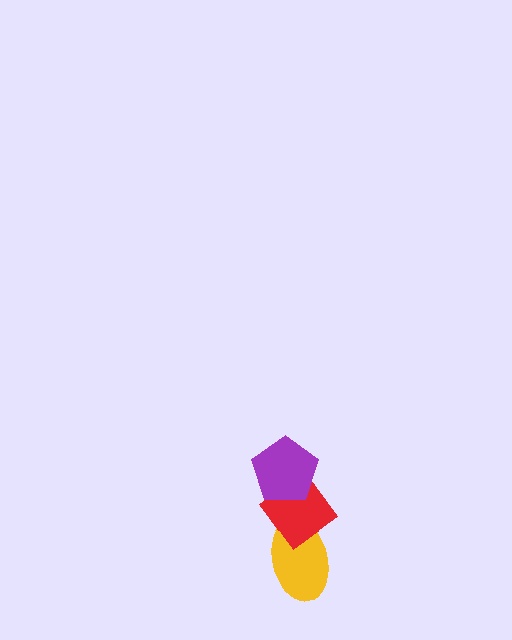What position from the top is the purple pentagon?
The purple pentagon is 1st from the top.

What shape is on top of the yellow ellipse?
The red diamond is on top of the yellow ellipse.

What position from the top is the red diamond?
The red diamond is 2nd from the top.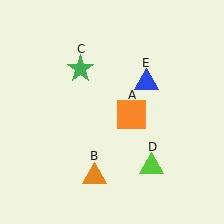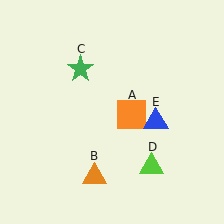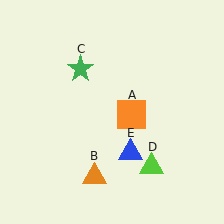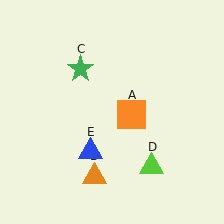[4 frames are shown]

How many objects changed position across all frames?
1 object changed position: blue triangle (object E).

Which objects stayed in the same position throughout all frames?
Orange square (object A) and orange triangle (object B) and green star (object C) and lime triangle (object D) remained stationary.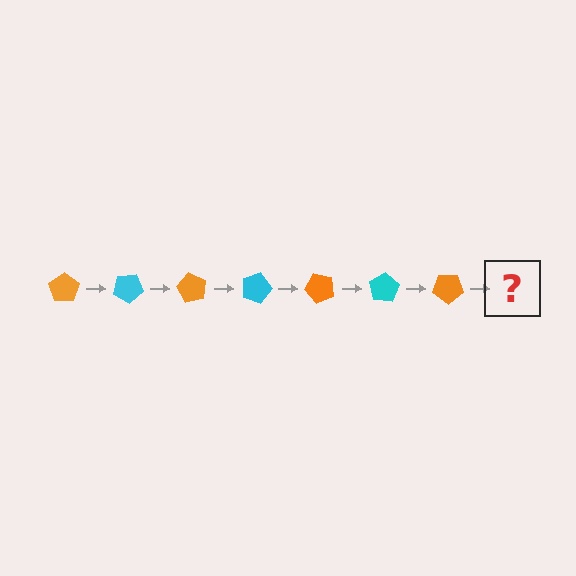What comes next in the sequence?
The next element should be a cyan pentagon, rotated 210 degrees from the start.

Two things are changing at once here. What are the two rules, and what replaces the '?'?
The two rules are that it rotates 30 degrees each step and the color cycles through orange and cyan. The '?' should be a cyan pentagon, rotated 210 degrees from the start.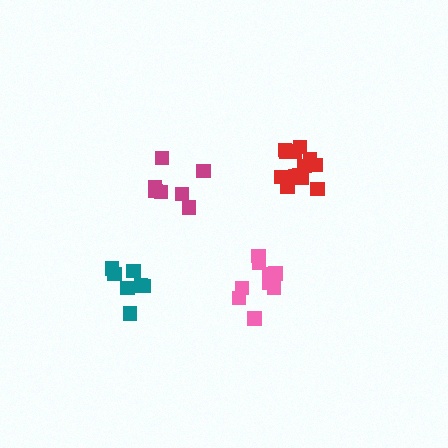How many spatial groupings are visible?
There are 4 spatial groupings.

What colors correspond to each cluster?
The clusters are colored: pink, red, magenta, teal.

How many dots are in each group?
Group 1: 9 dots, Group 2: 13 dots, Group 3: 7 dots, Group 4: 7 dots (36 total).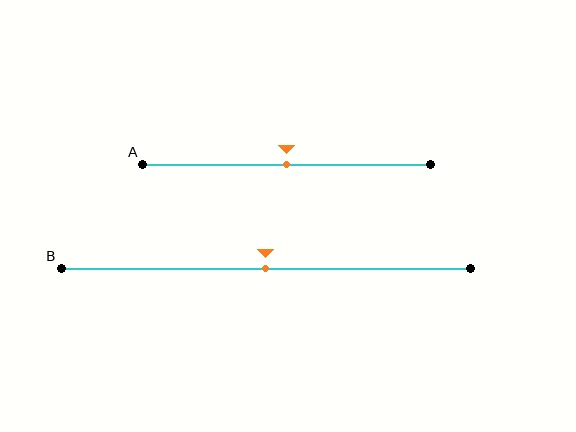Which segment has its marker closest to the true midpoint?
Segment A has its marker closest to the true midpoint.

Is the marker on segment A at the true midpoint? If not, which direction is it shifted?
Yes, the marker on segment A is at the true midpoint.